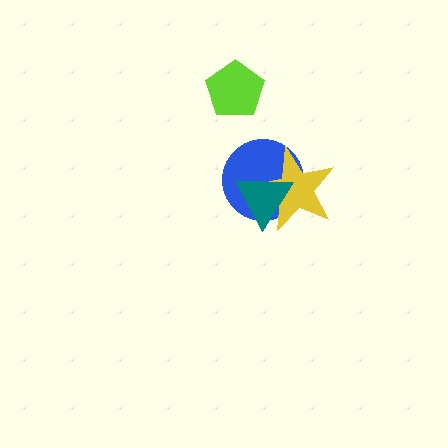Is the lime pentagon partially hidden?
No, no other shape covers it.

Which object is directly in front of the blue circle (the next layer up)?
The yellow star is directly in front of the blue circle.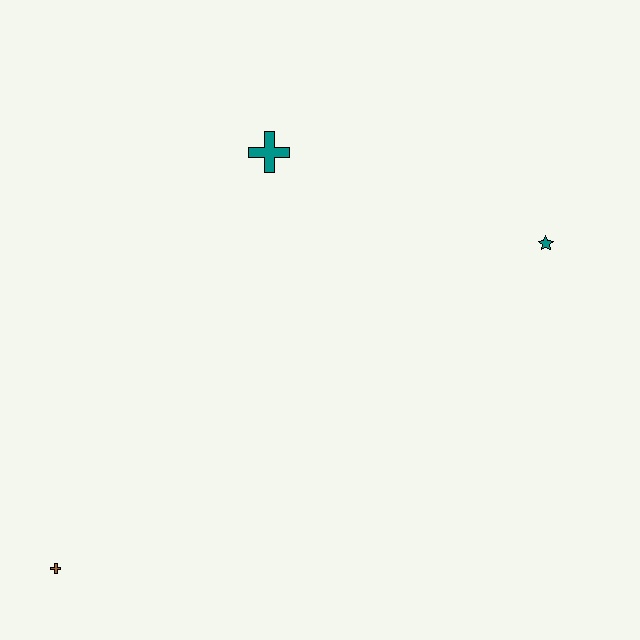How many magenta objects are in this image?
There are no magenta objects.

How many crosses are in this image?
There are 2 crosses.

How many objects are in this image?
There are 3 objects.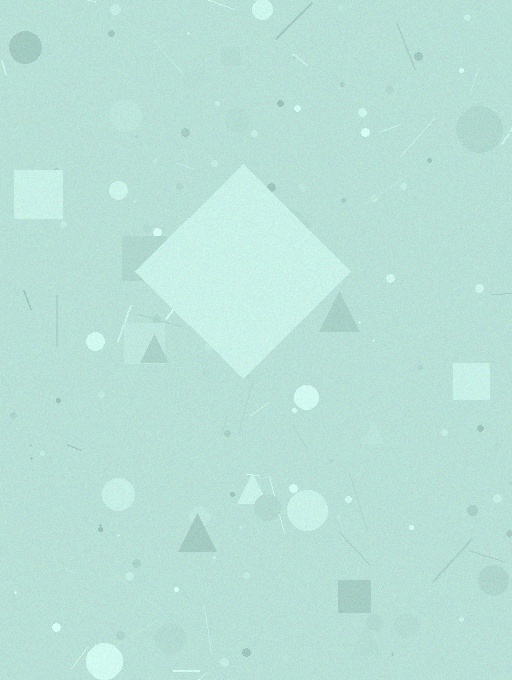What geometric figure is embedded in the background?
A diamond is embedded in the background.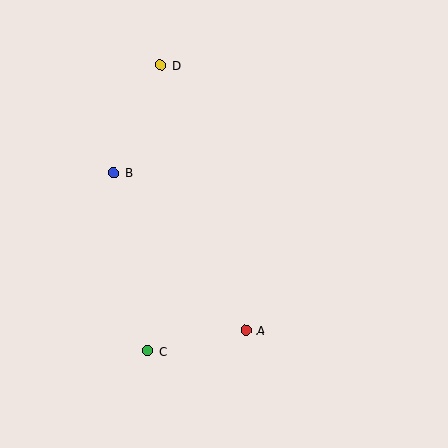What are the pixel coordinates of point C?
Point C is at (148, 351).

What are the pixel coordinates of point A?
Point A is at (246, 330).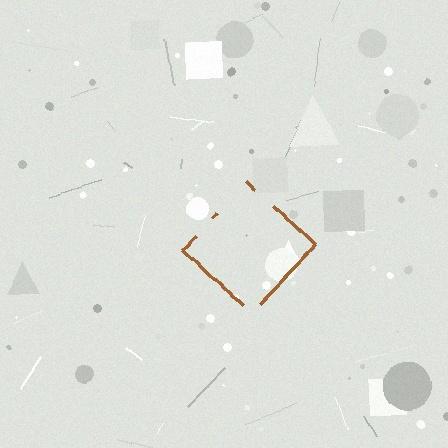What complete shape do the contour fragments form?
The contour fragments form a diamond.